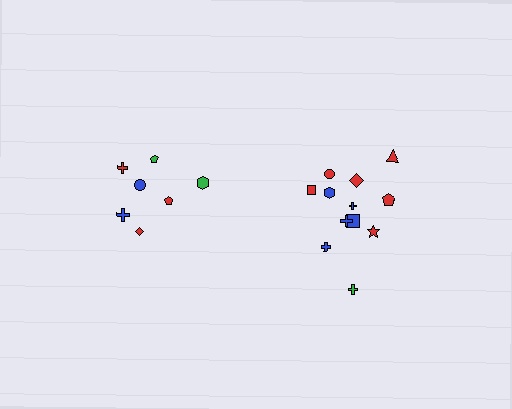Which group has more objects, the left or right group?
The right group.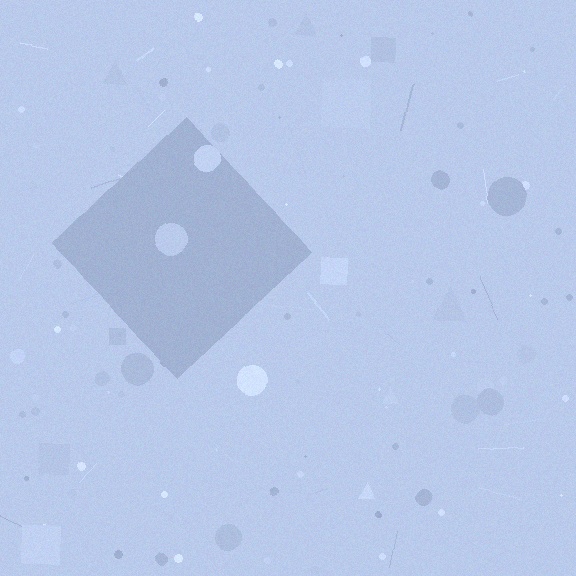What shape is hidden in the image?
A diamond is hidden in the image.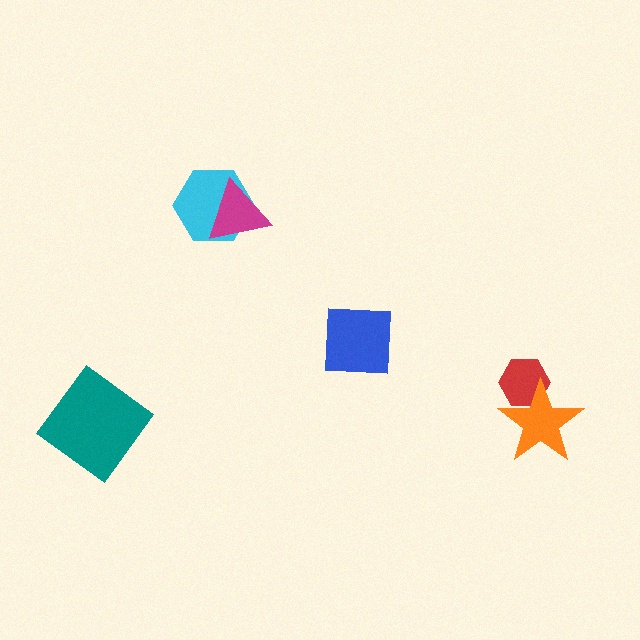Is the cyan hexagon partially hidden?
Yes, it is partially covered by another shape.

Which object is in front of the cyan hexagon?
The magenta triangle is in front of the cyan hexagon.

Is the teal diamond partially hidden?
No, no other shape covers it.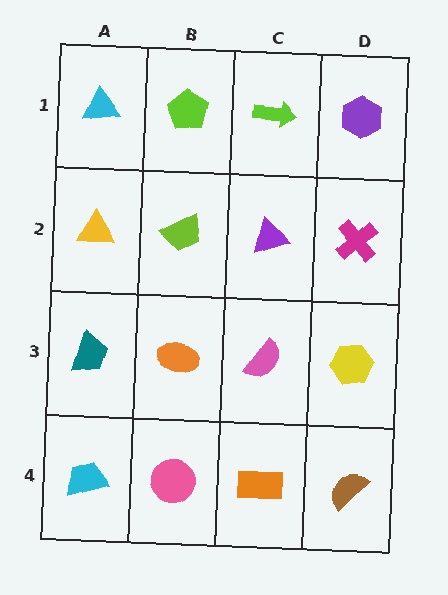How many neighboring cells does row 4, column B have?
3.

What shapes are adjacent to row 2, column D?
A purple hexagon (row 1, column D), a yellow hexagon (row 3, column D), a purple triangle (row 2, column C).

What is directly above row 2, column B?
A lime pentagon.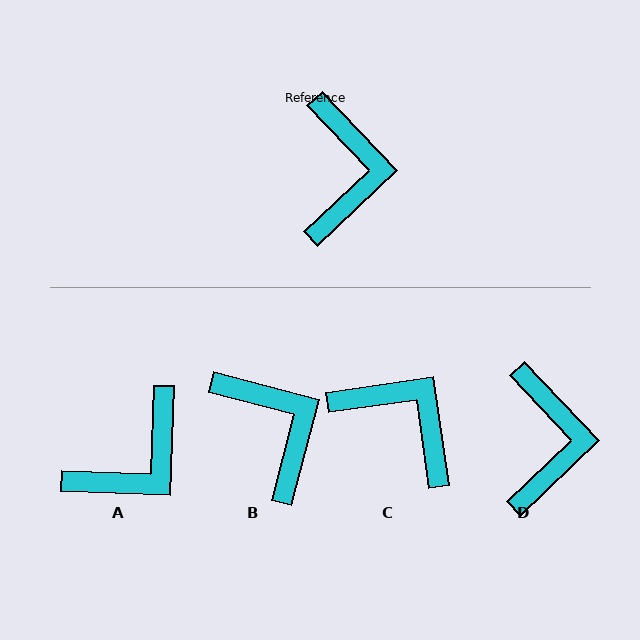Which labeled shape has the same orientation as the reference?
D.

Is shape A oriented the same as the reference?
No, it is off by about 45 degrees.